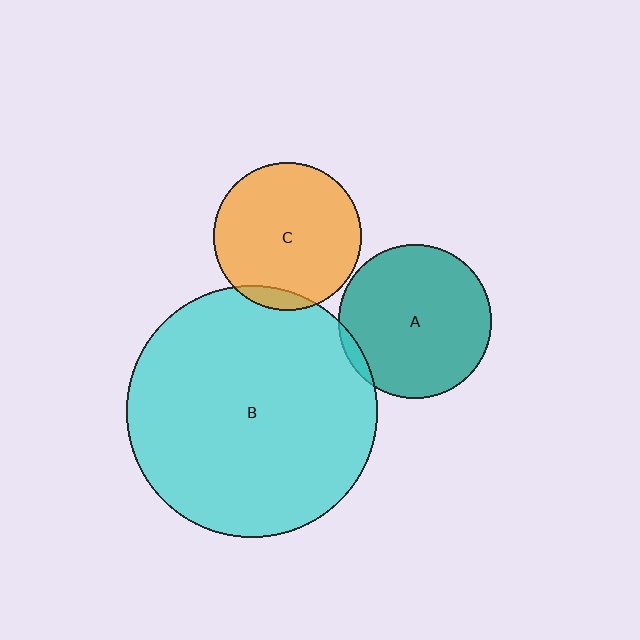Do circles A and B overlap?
Yes.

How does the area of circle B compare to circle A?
Approximately 2.7 times.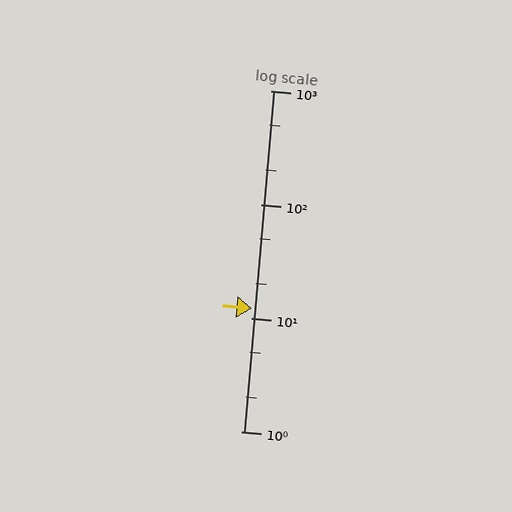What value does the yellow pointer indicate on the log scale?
The pointer indicates approximately 12.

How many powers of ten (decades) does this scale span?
The scale spans 3 decades, from 1 to 1000.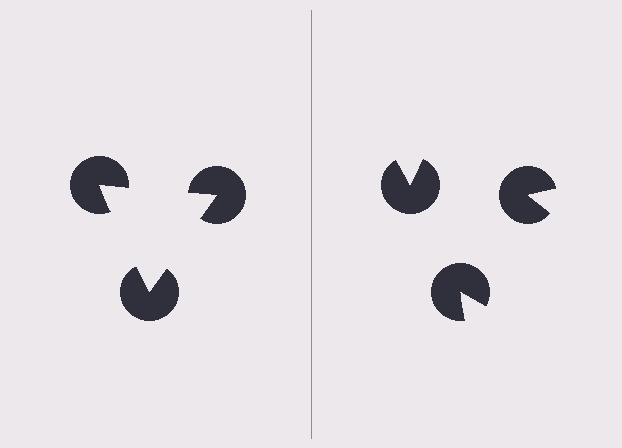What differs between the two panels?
The pac-man discs are positioned identically on both sides; only the wedge orientations differ. On the left they align to a triangle; on the right they are misaligned.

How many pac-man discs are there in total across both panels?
6 — 3 on each side.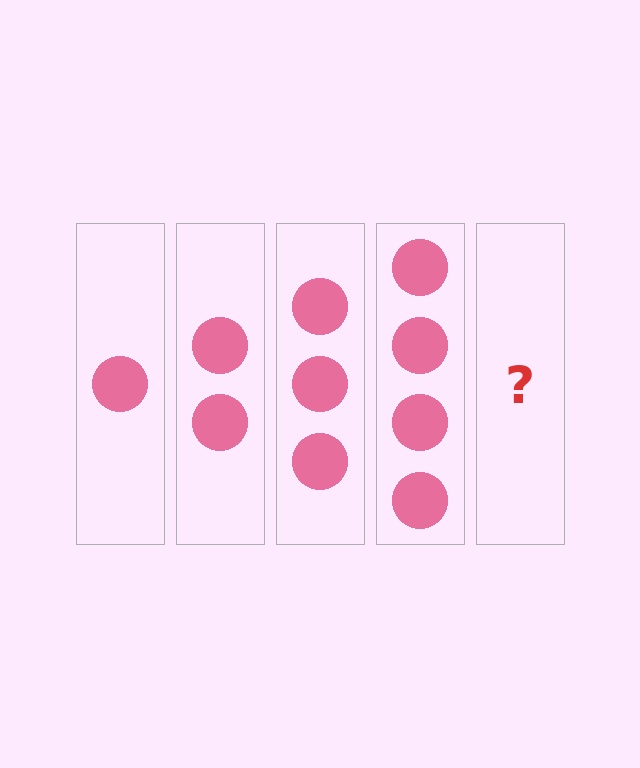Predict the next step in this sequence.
The next step is 5 circles.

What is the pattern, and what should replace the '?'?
The pattern is that each step adds one more circle. The '?' should be 5 circles.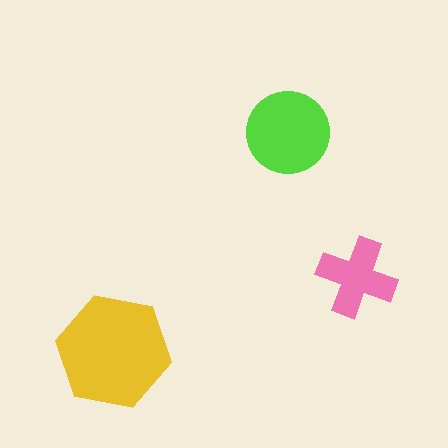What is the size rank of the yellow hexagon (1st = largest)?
1st.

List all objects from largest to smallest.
The yellow hexagon, the lime circle, the pink cross.